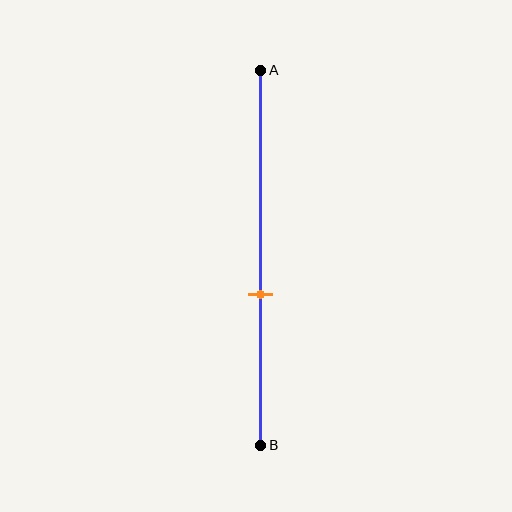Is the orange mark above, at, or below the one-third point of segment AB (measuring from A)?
The orange mark is below the one-third point of segment AB.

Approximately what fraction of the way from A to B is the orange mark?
The orange mark is approximately 60% of the way from A to B.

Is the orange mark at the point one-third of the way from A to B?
No, the mark is at about 60% from A, not at the 33% one-third point.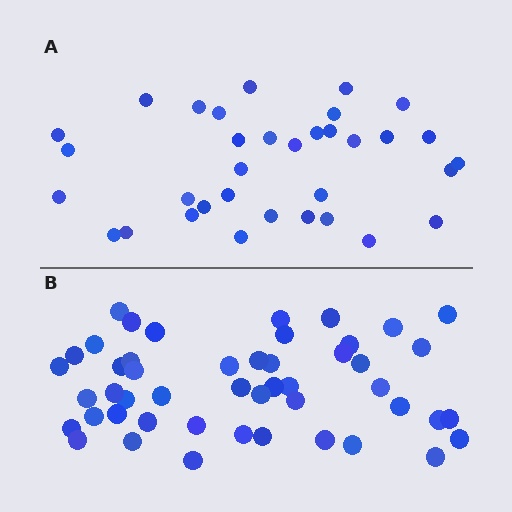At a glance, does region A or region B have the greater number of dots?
Region B (the bottom region) has more dots.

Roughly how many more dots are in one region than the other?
Region B has approximately 15 more dots than region A.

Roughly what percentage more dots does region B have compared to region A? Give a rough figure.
About 40% more.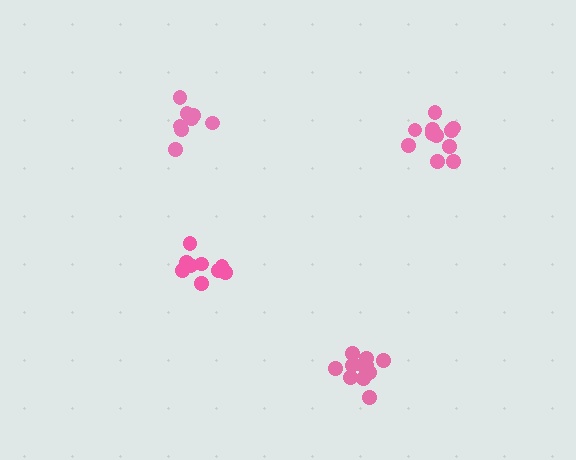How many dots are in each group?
Group 1: 9 dots, Group 2: 12 dots, Group 3: 11 dots, Group 4: 8 dots (40 total).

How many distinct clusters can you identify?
There are 4 distinct clusters.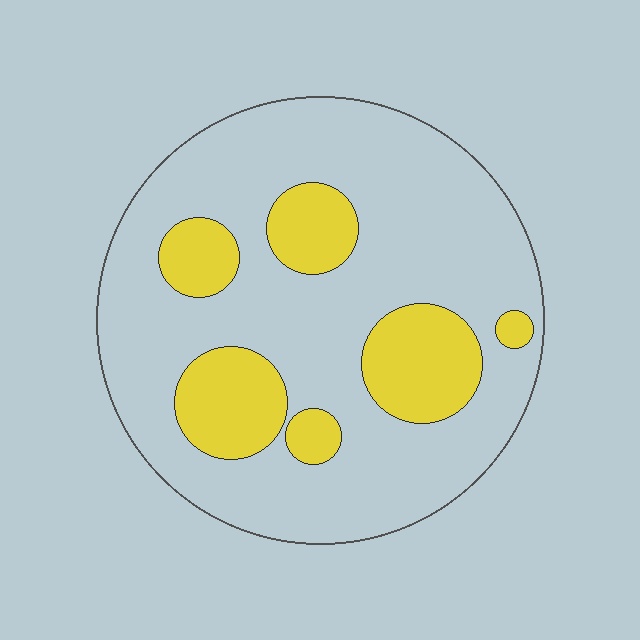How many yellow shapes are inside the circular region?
6.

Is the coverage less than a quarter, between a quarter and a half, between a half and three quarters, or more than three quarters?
Less than a quarter.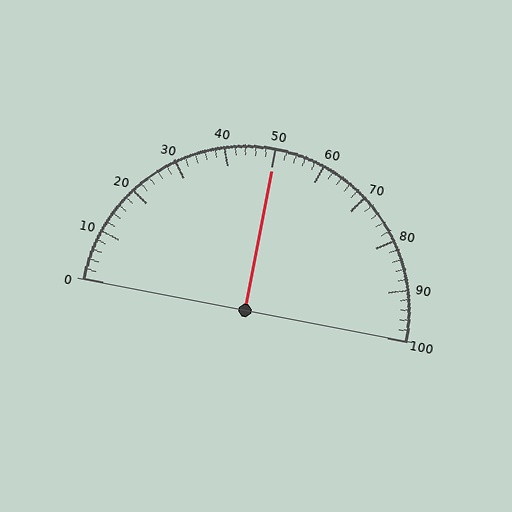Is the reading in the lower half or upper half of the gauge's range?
The reading is in the upper half of the range (0 to 100).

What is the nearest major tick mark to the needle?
The nearest major tick mark is 50.